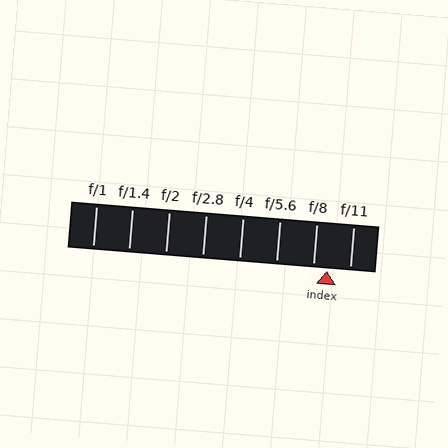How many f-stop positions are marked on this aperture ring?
There are 8 f-stop positions marked.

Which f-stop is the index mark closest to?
The index mark is closest to f/8.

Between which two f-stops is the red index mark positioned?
The index mark is between f/8 and f/11.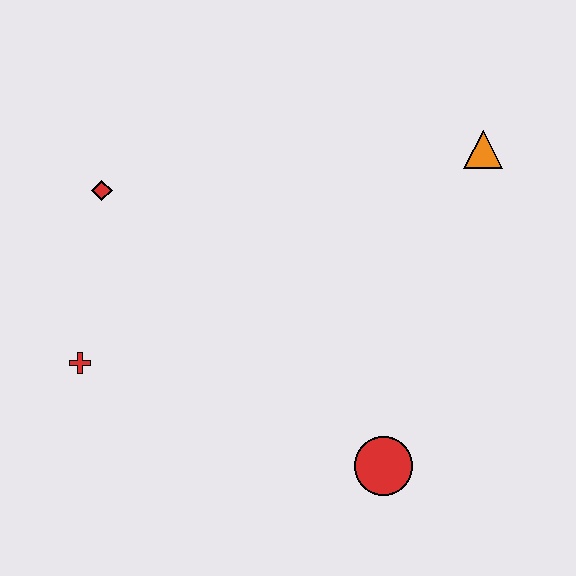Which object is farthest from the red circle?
The red diamond is farthest from the red circle.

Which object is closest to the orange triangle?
The red circle is closest to the orange triangle.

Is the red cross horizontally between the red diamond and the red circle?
No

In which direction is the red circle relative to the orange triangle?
The red circle is below the orange triangle.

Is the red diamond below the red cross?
No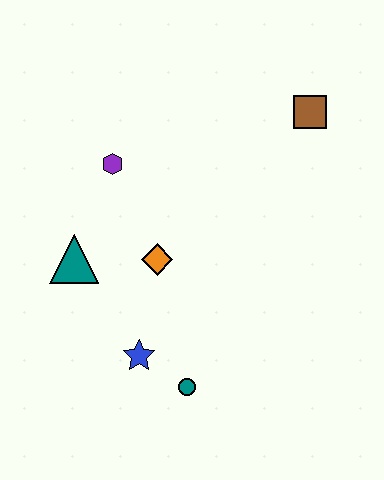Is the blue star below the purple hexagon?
Yes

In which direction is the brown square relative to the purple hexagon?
The brown square is to the right of the purple hexagon.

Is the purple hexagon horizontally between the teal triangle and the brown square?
Yes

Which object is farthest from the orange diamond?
The brown square is farthest from the orange diamond.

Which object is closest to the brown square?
The purple hexagon is closest to the brown square.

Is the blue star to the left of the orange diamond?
Yes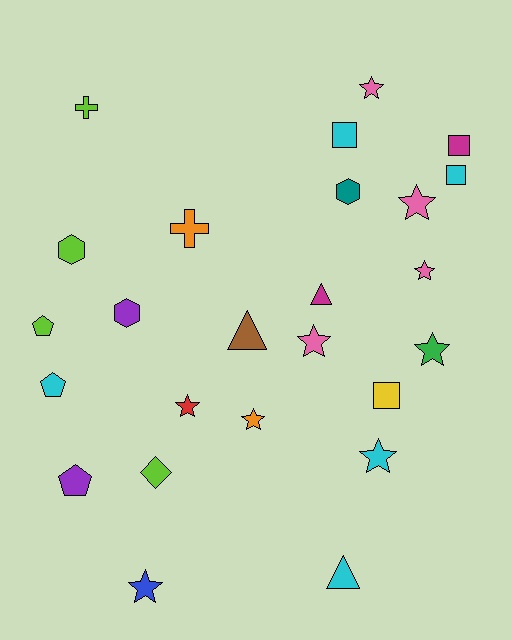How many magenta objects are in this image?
There are 2 magenta objects.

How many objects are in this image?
There are 25 objects.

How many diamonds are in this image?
There is 1 diamond.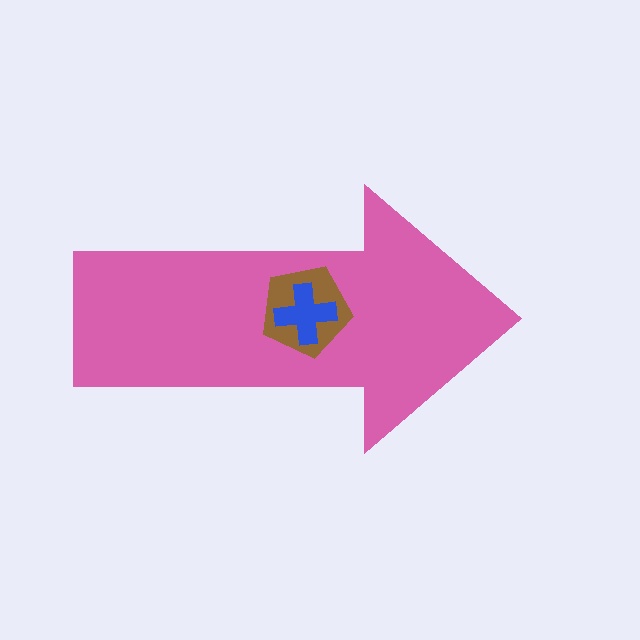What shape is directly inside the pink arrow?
The brown pentagon.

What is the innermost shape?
The blue cross.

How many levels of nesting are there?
3.